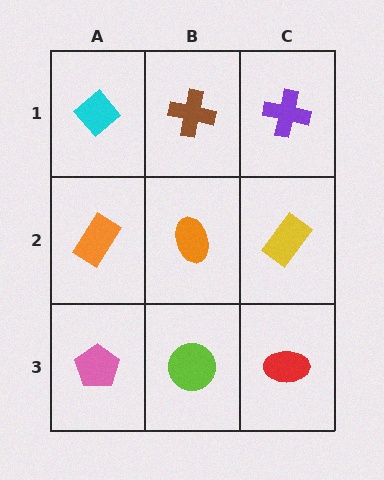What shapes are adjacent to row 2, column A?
A cyan diamond (row 1, column A), a pink pentagon (row 3, column A), an orange ellipse (row 2, column B).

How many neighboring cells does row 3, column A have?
2.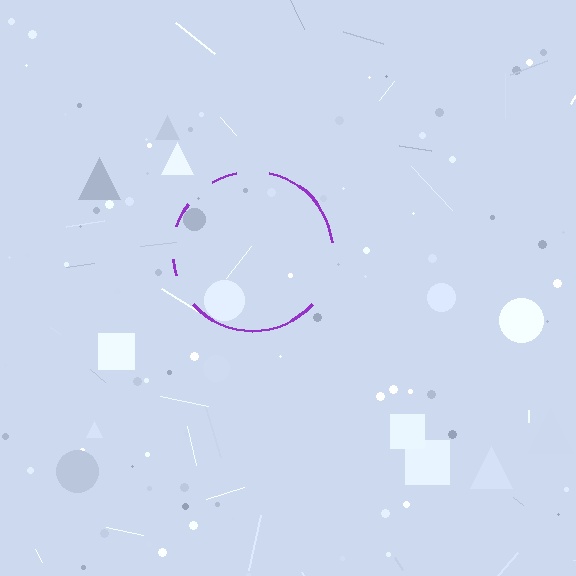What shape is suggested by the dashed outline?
The dashed outline suggests a circle.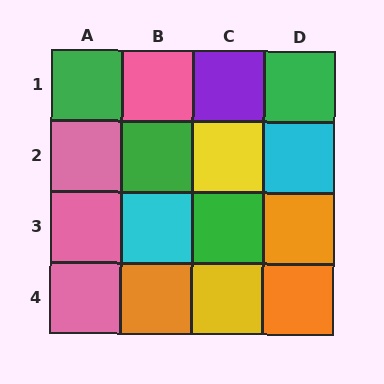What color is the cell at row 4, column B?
Orange.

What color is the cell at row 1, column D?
Green.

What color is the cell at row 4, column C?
Yellow.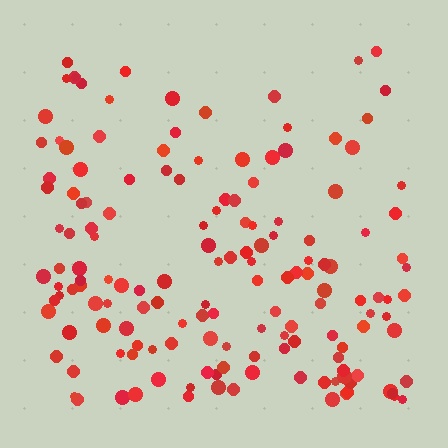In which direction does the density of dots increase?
From top to bottom, with the bottom side densest.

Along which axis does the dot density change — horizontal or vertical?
Vertical.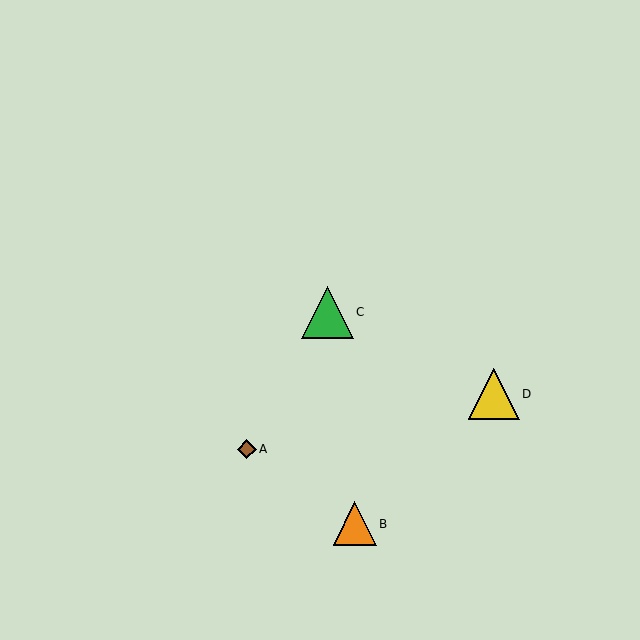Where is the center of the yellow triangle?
The center of the yellow triangle is at (494, 394).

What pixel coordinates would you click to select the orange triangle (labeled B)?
Click at (355, 524) to select the orange triangle B.